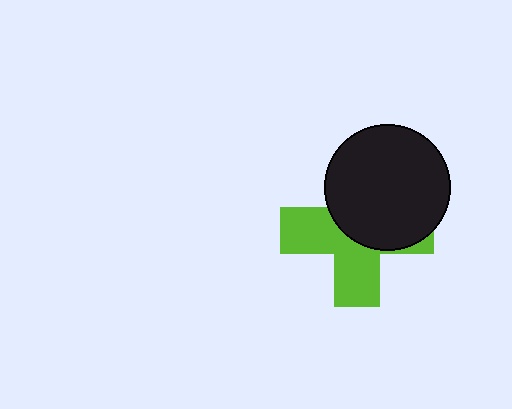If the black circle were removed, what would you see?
You would see the complete lime cross.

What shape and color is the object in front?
The object in front is a black circle.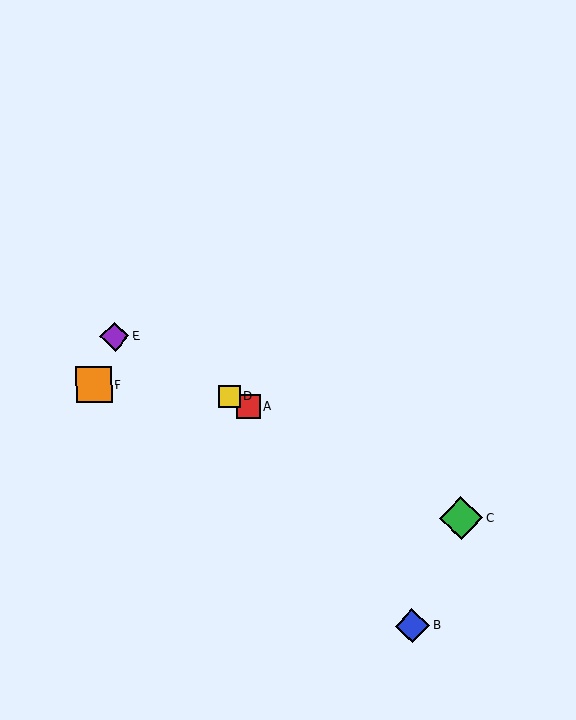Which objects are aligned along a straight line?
Objects A, C, D, E are aligned along a straight line.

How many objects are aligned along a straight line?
4 objects (A, C, D, E) are aligned along a straight line.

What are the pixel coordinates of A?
Object A is at (248, 407).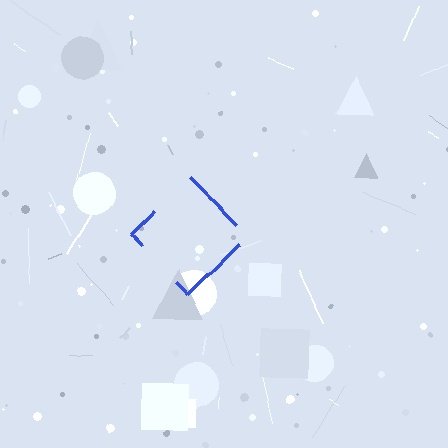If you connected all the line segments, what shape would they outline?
They would outline a diamond.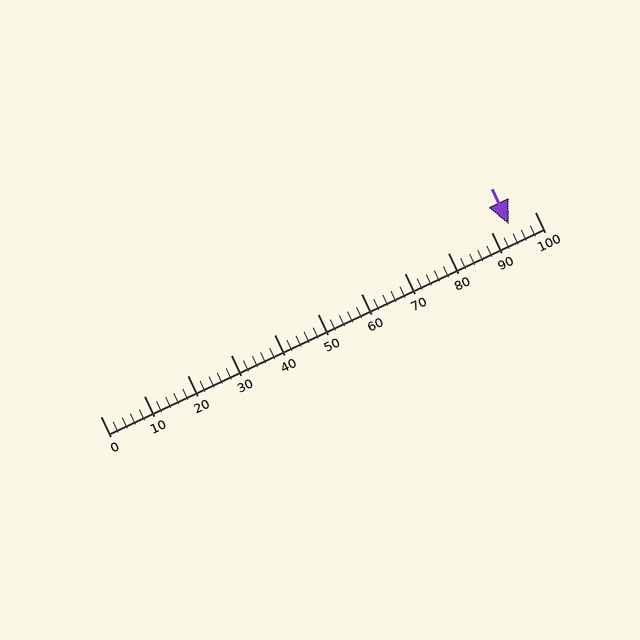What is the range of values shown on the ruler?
The ruler shows values from 0 to 100.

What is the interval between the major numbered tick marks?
The major tick marks are spaced 10 units apart.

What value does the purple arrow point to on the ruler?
The purple arrow points to approximately 94.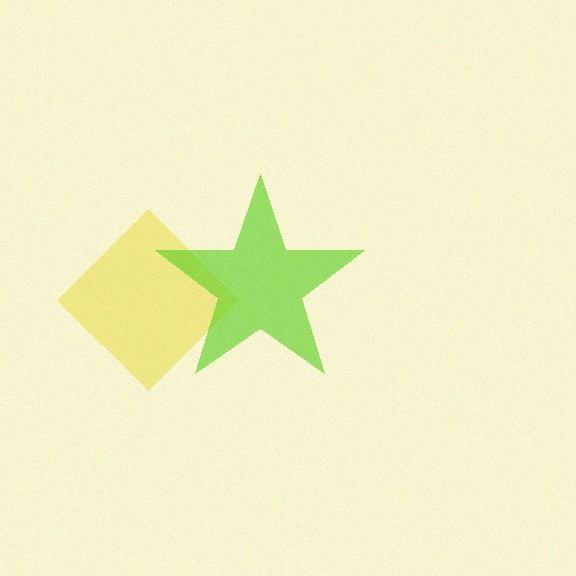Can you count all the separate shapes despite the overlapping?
Yes, there are 2 separate shapes.